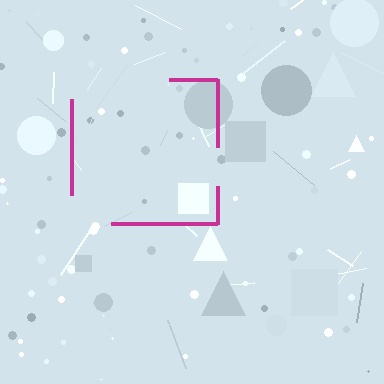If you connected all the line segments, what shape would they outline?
They would outline a square.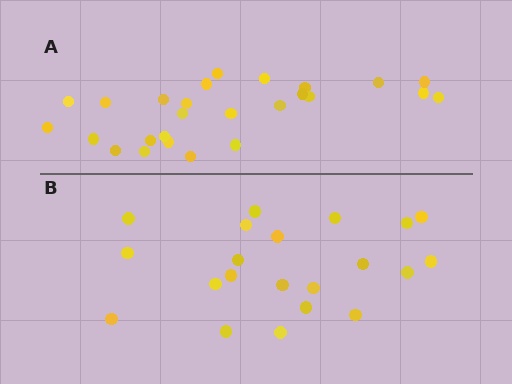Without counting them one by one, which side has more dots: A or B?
Region A (the top region) has more dots.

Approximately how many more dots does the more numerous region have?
Region A has about 5 more dots than region B.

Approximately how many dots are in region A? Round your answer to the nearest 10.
About 30 dots. (The exact count is 26, which rounds to 30.)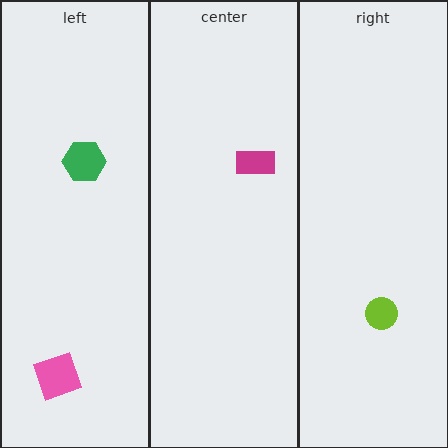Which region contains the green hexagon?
The left region.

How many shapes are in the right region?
1.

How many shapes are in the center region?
1.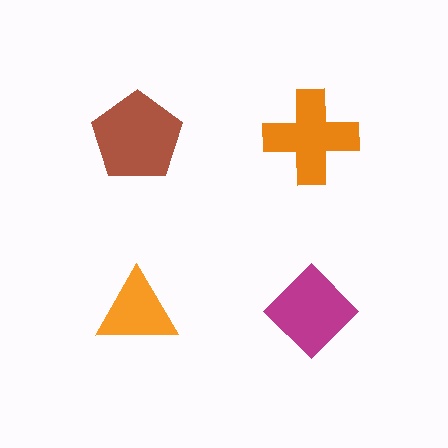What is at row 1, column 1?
A brown pentagon.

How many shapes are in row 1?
2 shapes.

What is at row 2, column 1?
An orange triangle.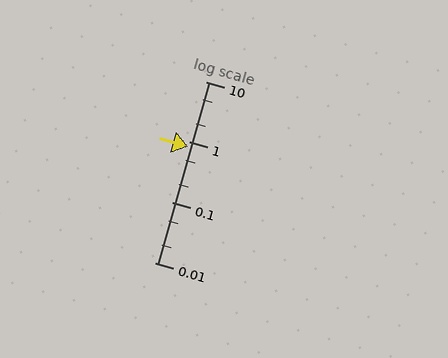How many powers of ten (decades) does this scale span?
The scale spans 3 decades, from 0.01 to 10.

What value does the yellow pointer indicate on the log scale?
The pointer indicates approximately 0.85.